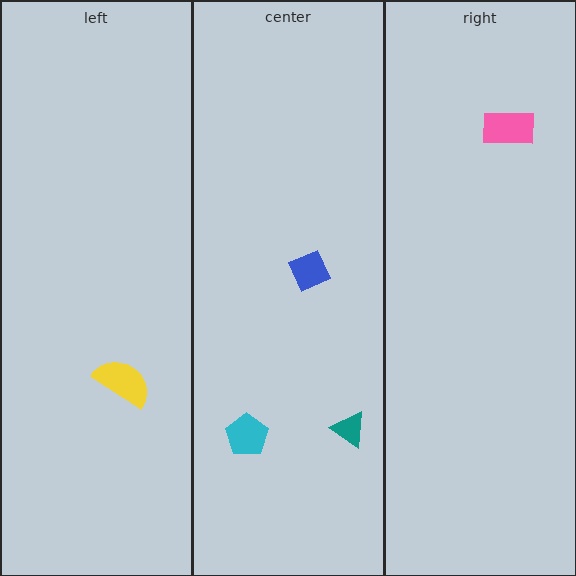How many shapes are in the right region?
1.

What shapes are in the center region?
The cyan pentagon, the blue diamond, the teal triangle.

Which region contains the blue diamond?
The center region.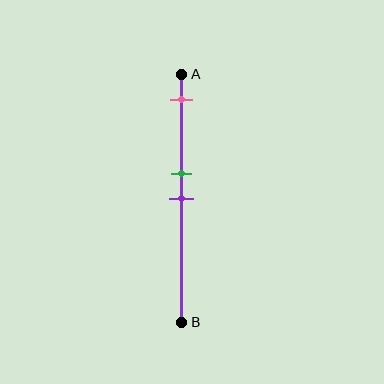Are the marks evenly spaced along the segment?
No, the marks are not evenly spaced.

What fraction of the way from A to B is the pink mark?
The pink mark is approximately 10% (0.1) of the way from A to B.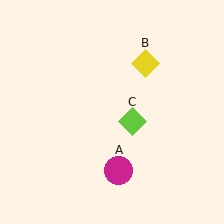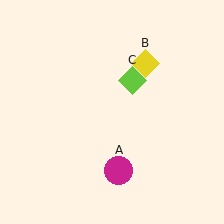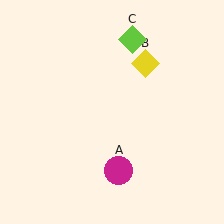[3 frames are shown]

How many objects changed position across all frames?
1 object changed position: lime diamond (object C).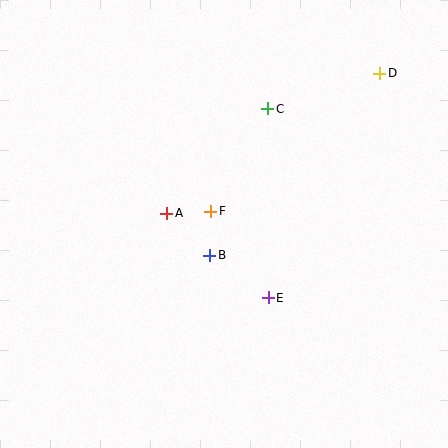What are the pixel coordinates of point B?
Point B is at (210, 255).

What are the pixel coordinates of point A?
Point A is at (167, 213).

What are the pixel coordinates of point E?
Point E is at (268, 298).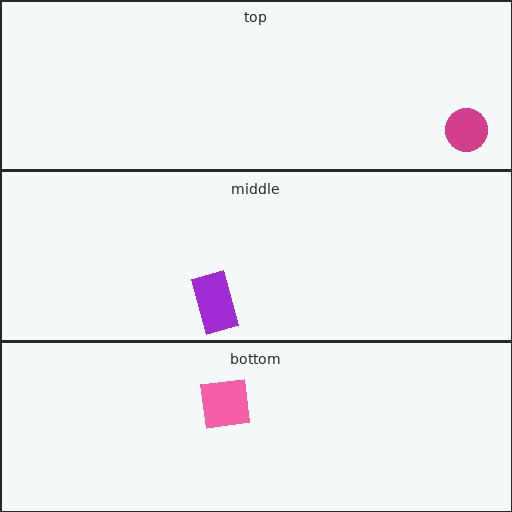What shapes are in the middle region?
The purple rectangle.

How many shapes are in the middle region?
1.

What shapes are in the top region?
The magenta circle.